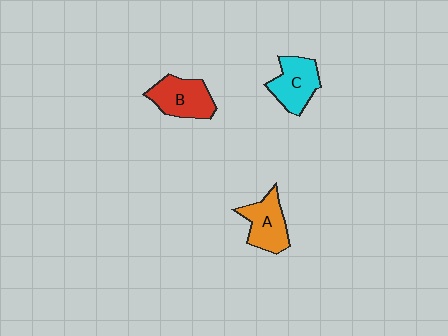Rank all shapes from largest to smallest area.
From largest to smallest: B (red), C (cyan), A (orange).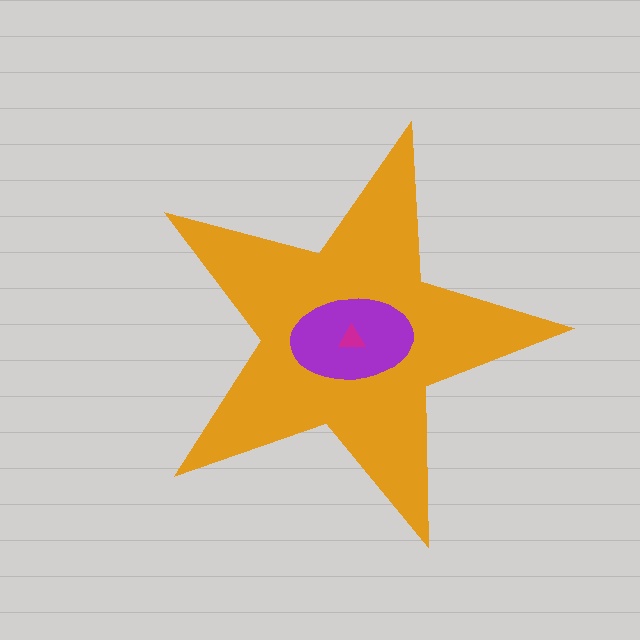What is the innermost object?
The magenta triangle.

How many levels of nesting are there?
3.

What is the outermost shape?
The orange star.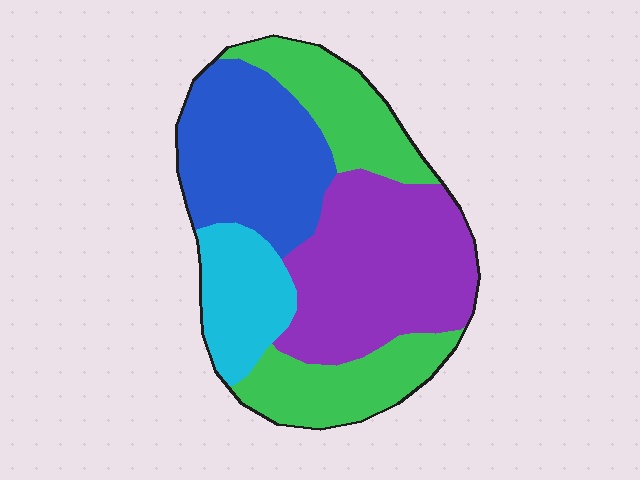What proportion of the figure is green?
Green takes up about one quarter (1/4) of the figure.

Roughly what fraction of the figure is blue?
Blue covers around 25% of the figure.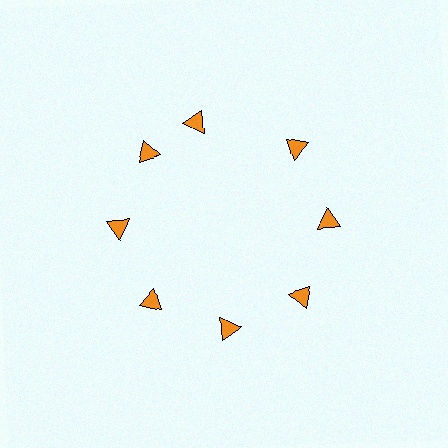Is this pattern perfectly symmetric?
No. The 8 orange triangles are arranged in a ring, but one element near the 12 o'clock position is rotated out of alignment along the ring, breaking the 8-fold rotational symmetry.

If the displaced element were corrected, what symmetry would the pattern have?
It would have 8-fold rotational symmetry — the pattern would map onto itself every 45 degrees.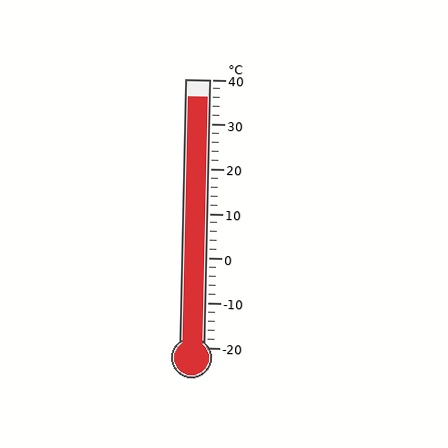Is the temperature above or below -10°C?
The temperature is above -10°C.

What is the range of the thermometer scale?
The thermometer scale ranges from -20°C to 40°C.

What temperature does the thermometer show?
The thermometer shows approximately 36°C.